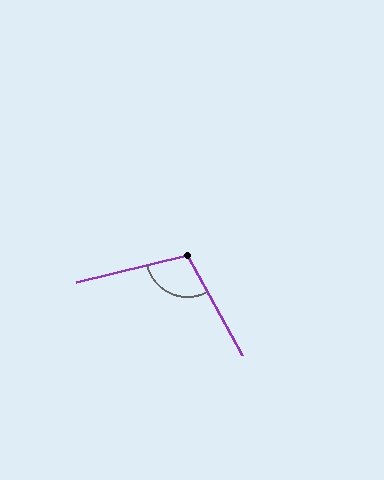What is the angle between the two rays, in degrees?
Approximately 105 degrees.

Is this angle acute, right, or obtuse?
It is obtuse.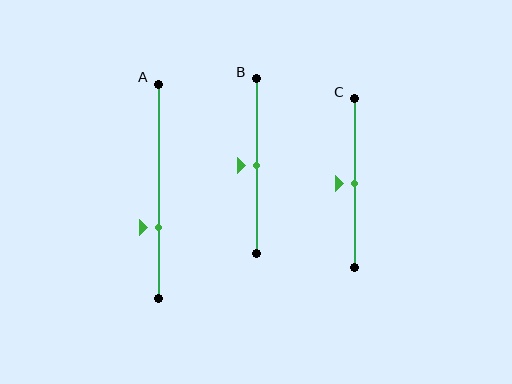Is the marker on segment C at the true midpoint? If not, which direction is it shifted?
Yes, the marker on segment C is at the true midpoint.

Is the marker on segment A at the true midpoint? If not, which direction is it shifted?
No, the marker on segment A is shifted downward by about 17% of the segment length.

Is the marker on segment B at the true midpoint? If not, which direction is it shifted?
Yes, the marker on segment B is at the true midpoint.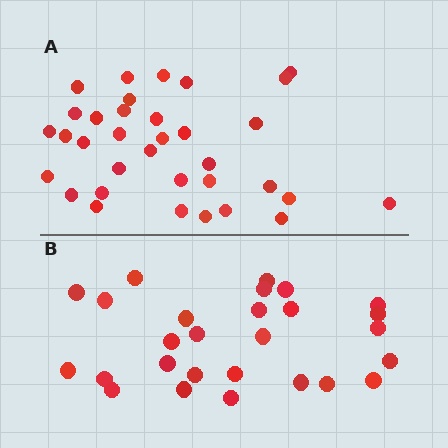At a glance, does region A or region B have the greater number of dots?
Region A (the top region) has more dots.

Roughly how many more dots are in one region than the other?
Region A has roughly 8 or so more dots than region B.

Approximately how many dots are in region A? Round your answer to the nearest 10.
About 30 dots. (The exact count is 34, which rounds to 30.)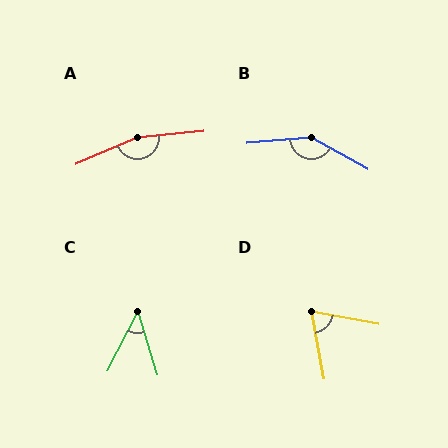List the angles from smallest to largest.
C (43°), D (69°), B (146°), A (162°).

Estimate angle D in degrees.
Approximately 69 degrees.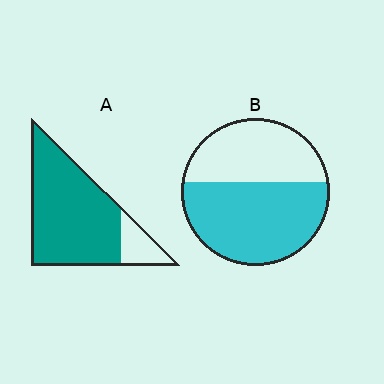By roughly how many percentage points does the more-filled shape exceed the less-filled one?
By roughly 25 percentage points (A over B).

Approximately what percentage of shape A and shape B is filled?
A is approximately 85% and B is approximately 60%.